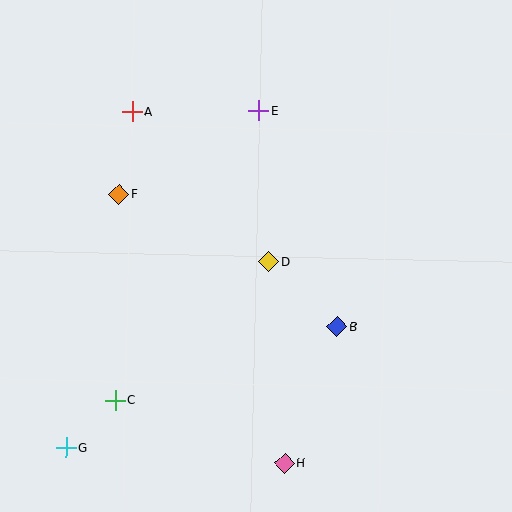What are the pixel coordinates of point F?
Point F is at (119, 194).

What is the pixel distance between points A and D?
The distance between A and D is 203 pixels.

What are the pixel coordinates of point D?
Point D is at (269, 261).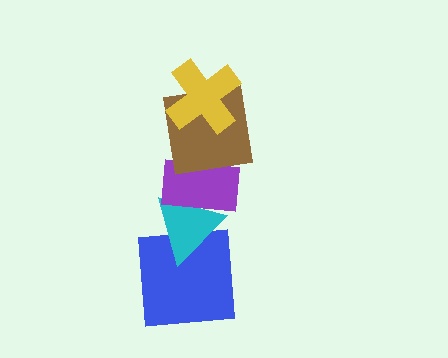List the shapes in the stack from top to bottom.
From top to bottom: the yellow cross, the brown square, the purple rectangle, the cyan triangle, the blue square.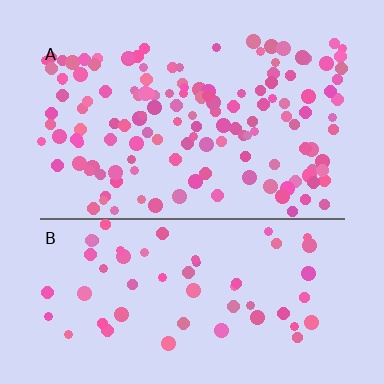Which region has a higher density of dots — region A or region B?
A (the top).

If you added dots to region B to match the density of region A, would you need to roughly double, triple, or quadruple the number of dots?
Approximately double.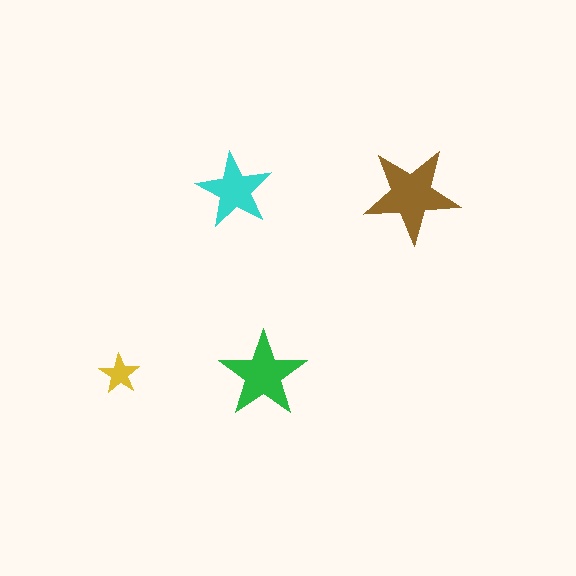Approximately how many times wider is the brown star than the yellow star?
About 2.5 times wider.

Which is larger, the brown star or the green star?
The brown one.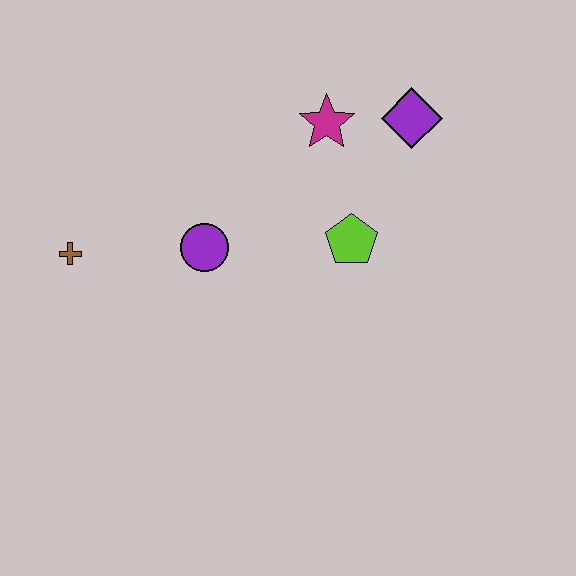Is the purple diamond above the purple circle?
Yes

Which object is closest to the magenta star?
The purple diamond is closest to the magenta star.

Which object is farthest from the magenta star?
The brown cross is farthest from the magenta star.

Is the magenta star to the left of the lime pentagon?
Yes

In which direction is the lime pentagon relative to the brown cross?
The lime pentagon is to the right of the brown cross.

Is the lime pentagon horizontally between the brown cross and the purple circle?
No